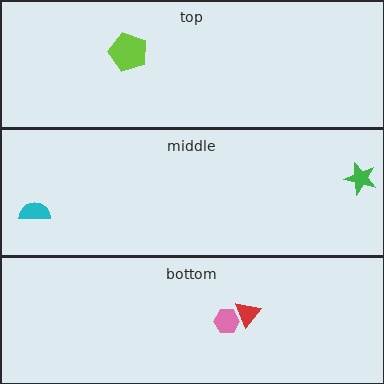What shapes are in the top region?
The lime pentagon.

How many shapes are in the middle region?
2.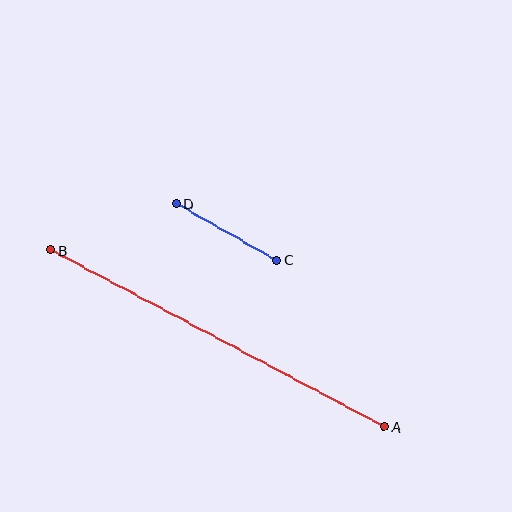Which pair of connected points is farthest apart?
Points A and B are farthest apart.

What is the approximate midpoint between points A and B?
The midpoint is at approximately (218, 338) pixels.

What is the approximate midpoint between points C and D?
The midpoint is at approximately (226, 232) pixels.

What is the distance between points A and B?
The distance is approximately 377 pixels.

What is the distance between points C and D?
The distance is approximately 115 pixels.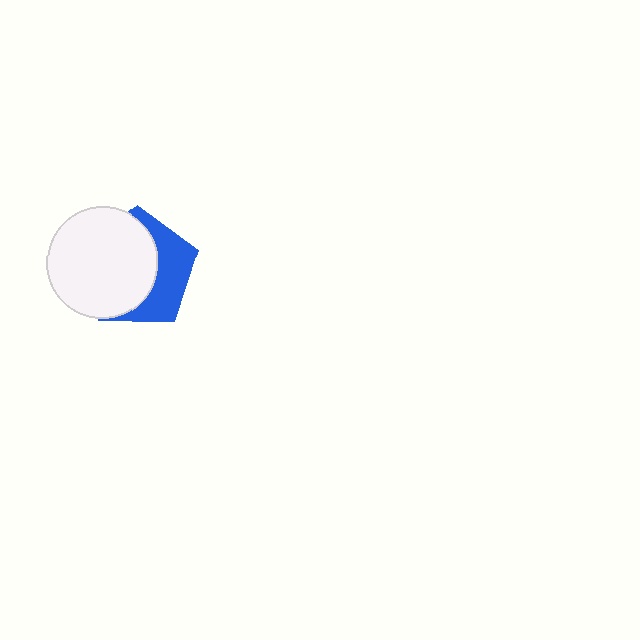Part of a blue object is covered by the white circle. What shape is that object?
It is a pentagon.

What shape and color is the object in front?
The object in front is a white circle.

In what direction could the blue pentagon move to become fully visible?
The blue pentagon could move right. That would shift it out from behind the white circle entirely.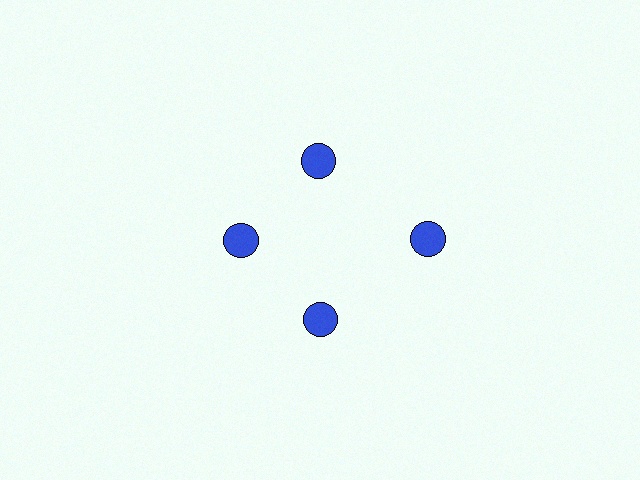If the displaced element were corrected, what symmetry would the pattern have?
It would have 4-fold rotational symmetry — the pattern would map onto itself every 90 degrees.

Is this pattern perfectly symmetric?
No. The 4 blue circles are arranged in a ring, but one element near the 3 o'clock position is pushed outward from the center, breaking the 4-fold rotational symmetry.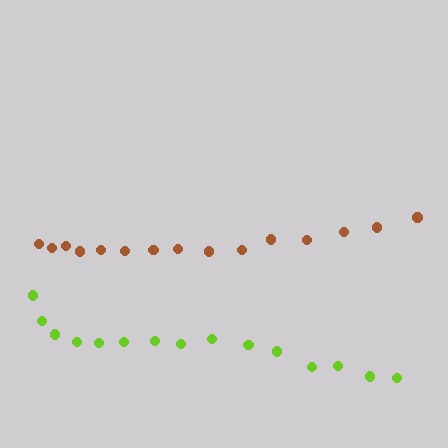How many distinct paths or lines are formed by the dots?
There are 2 distinct paths.